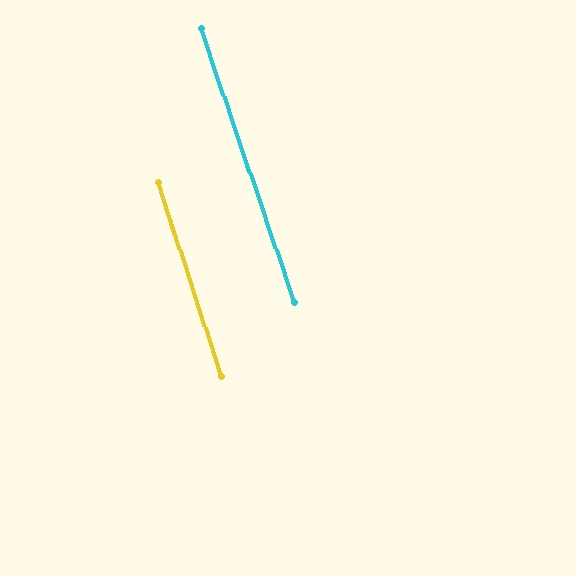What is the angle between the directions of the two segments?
Approximately 1 degree.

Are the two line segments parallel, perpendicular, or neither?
Parallel — their directions differ by only 0.7°.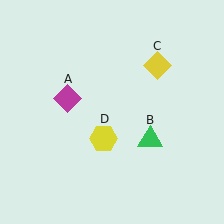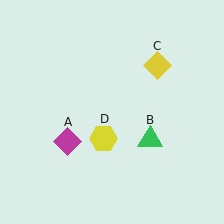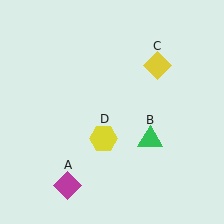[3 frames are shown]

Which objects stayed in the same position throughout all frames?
Green triangle (object B) and yellow diamond (object C) and yellow hexagon (object D) remained stationary.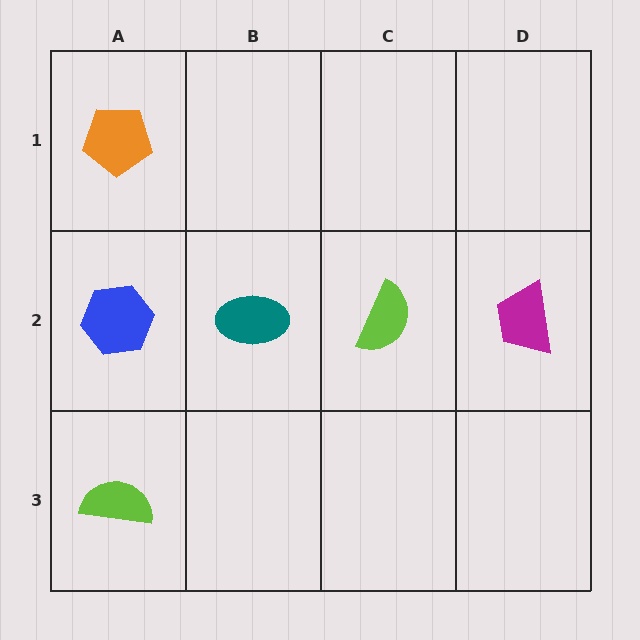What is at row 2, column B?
A teal ellipse.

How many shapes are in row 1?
1 shape.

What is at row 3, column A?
A lime semicircle.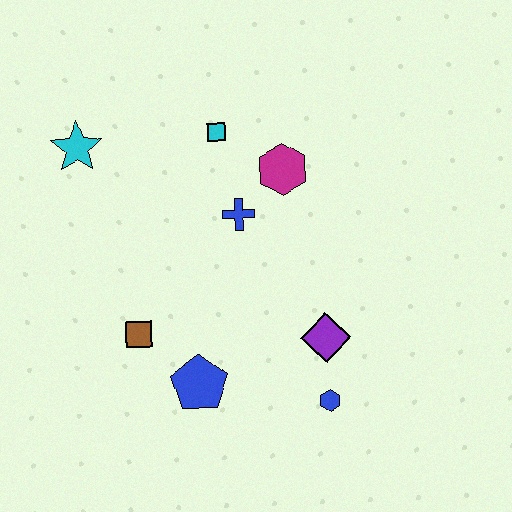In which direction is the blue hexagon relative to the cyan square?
The blue hexagon is below the cyan square.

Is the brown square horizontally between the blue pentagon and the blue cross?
No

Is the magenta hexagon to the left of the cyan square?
No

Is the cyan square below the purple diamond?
No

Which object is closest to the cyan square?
The magenta hexagon is closest to the cyan square.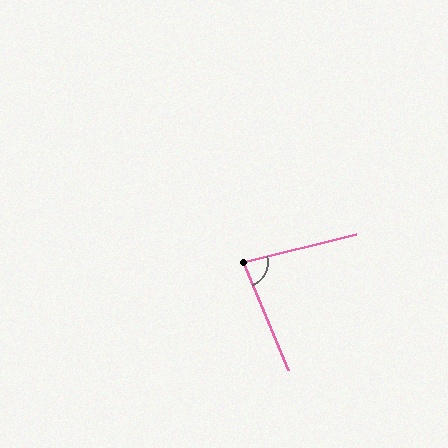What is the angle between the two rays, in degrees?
Approximately 82 degrees.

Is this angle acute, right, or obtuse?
It is acute.